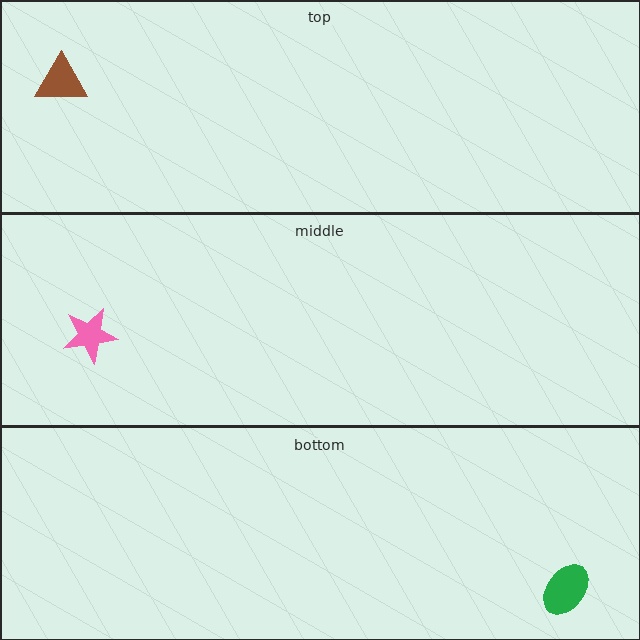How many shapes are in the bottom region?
1.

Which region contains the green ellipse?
The bottom region.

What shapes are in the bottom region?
The green ellipse.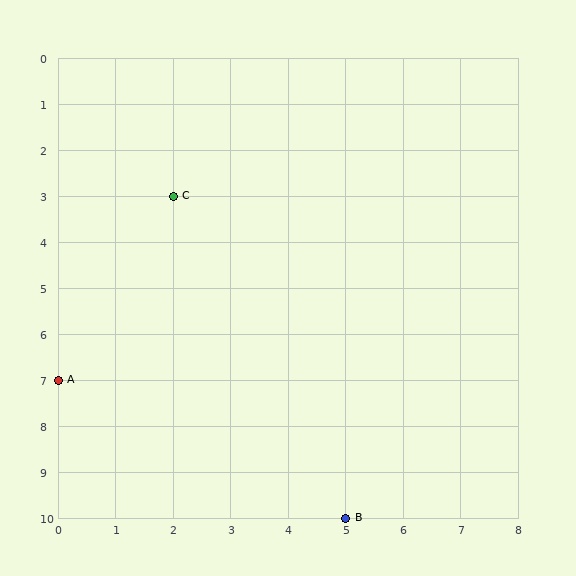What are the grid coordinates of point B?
Point B is at grid coordinates (5, 10).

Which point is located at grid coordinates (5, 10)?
Point B is at (5, 10).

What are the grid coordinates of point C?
Point C is at grid coordinates (2, 3).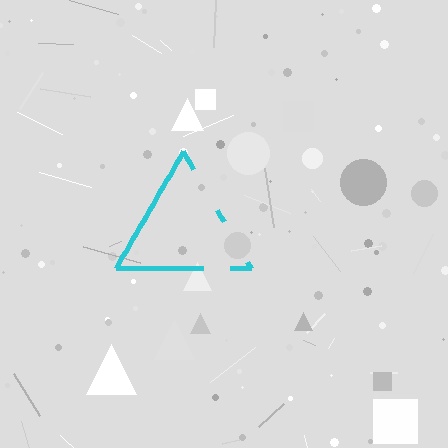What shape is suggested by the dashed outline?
The dashed outline suggests a triangle.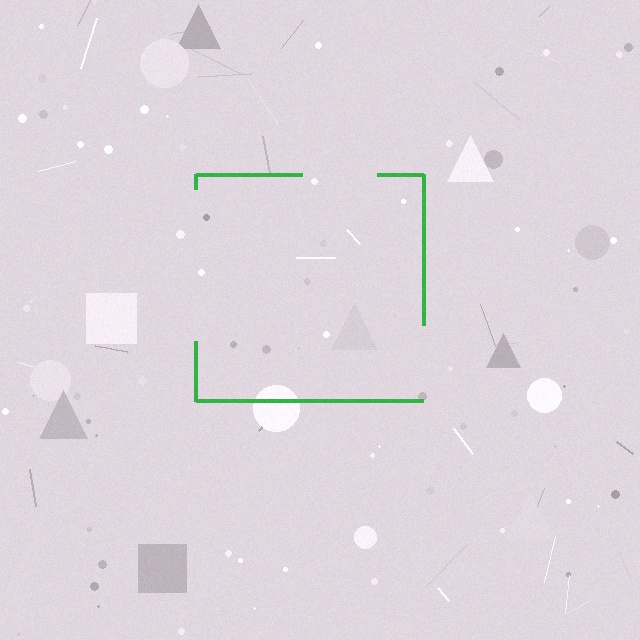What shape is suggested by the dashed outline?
The dashed outline suggests a square.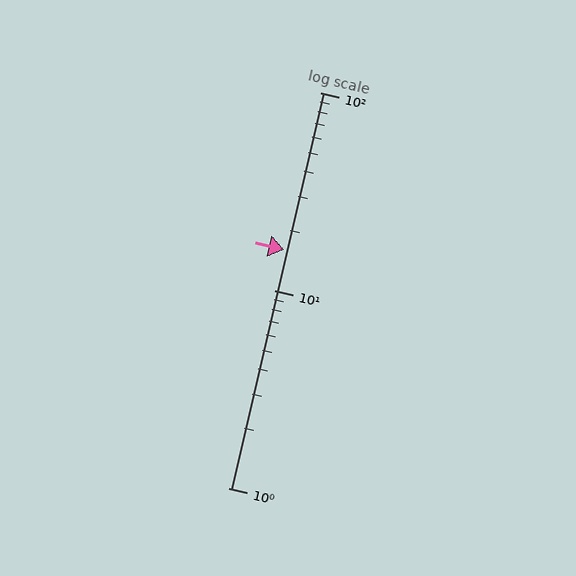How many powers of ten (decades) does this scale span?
The scale spans 2 decades, from 1 to 100.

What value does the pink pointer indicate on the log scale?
The pointer indicates approximately 16.